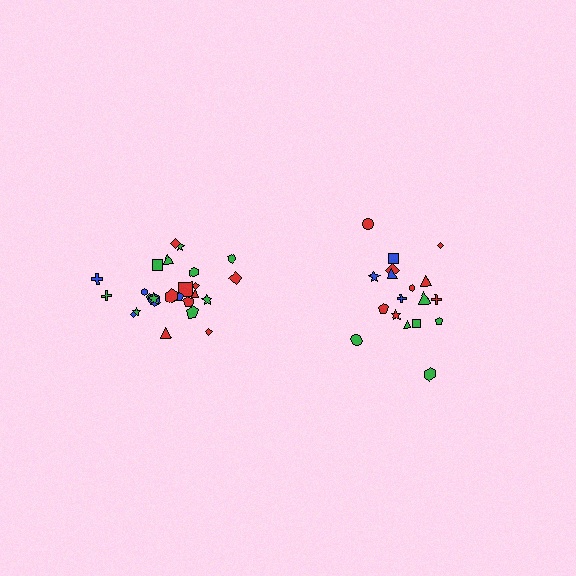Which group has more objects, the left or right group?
The left group.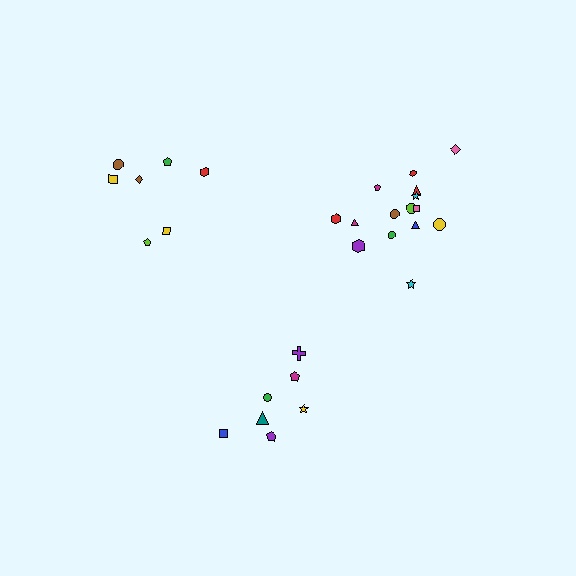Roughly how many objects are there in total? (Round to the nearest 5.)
Roughly 30 objects in total.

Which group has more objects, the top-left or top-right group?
The top-right group.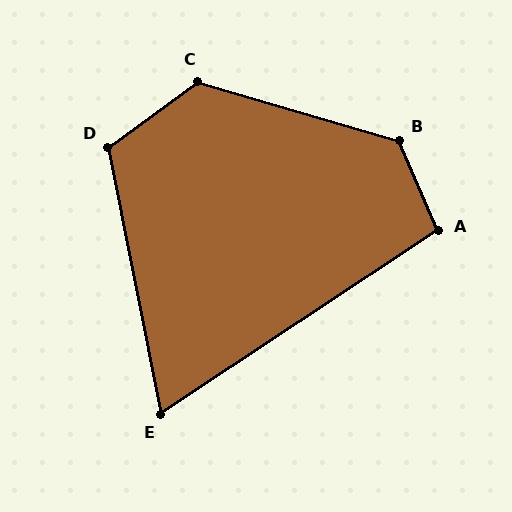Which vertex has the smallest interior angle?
E, at approximately 68 degrees.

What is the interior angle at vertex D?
Approximately 115 degrees (obtuse).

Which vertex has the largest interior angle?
B, at approximately 130 degrees.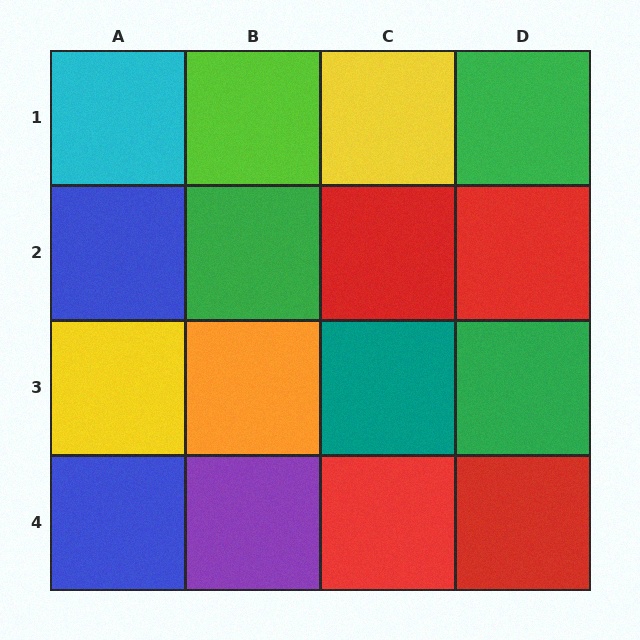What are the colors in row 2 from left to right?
Blue, green, red, red.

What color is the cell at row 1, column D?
Green.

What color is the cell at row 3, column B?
Orange.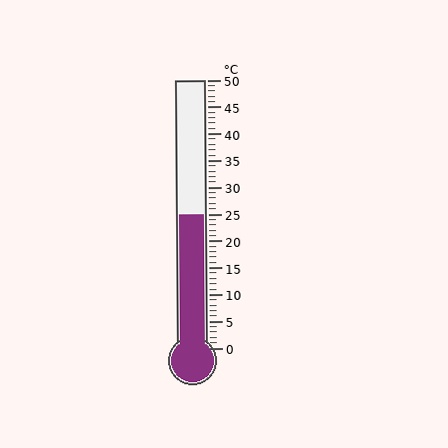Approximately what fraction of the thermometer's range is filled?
The thermometer is filled to approximately 50% of its range.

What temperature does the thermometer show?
The thermometer shows approximately 25°C.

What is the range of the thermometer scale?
The thermometer scale ranges from 0°C to 50°C.